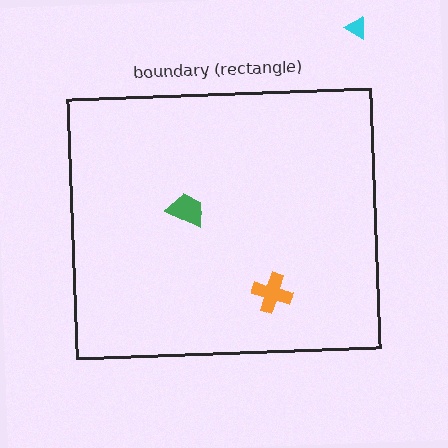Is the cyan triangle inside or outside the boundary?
Outside.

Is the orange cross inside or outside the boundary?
Inside.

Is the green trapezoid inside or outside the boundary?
Inside.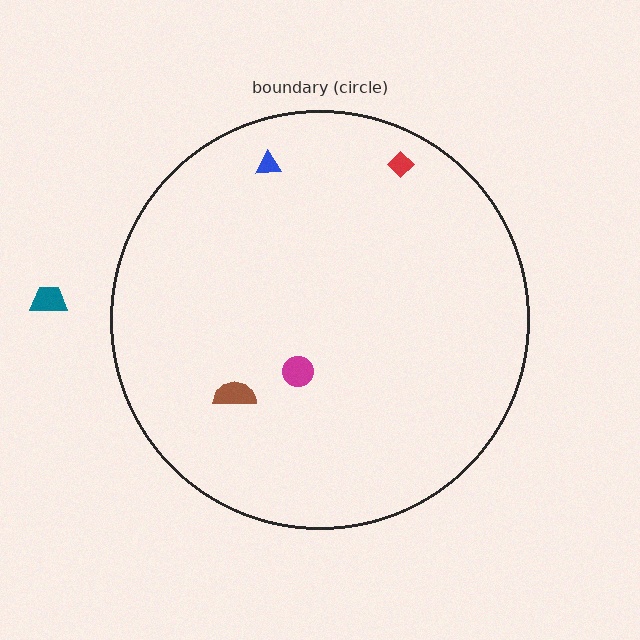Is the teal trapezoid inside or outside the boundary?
Outside.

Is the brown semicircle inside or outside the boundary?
Inside.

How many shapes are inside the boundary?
4 inside, 1 outside.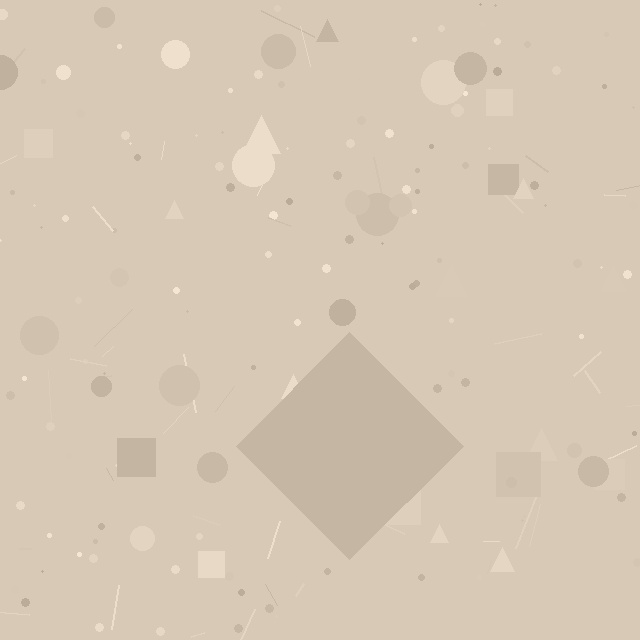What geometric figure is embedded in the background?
A diamond is embedded in the background.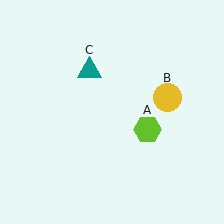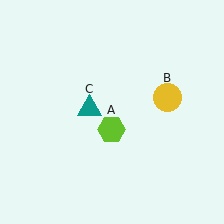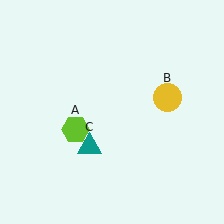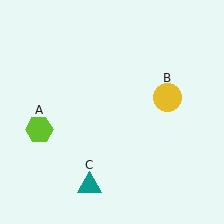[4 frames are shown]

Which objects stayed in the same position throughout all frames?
Yellow circle (object B) remained stationary.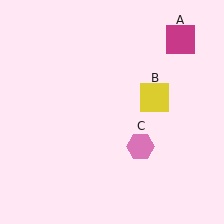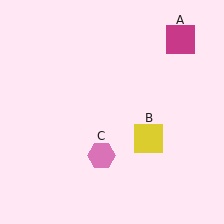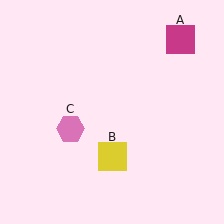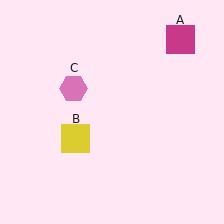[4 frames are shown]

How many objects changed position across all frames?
2 objects changed position: yellow square (object B), pink hexagon (object C).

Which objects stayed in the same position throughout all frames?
Magenta square (object A) remained stationary.